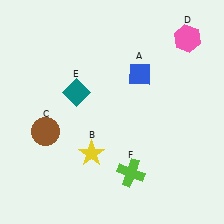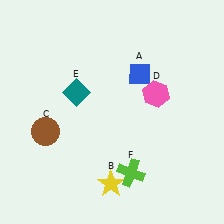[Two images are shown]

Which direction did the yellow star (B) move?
The yellow star (B) moved down.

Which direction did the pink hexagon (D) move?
The pink hexagon (D) moved down.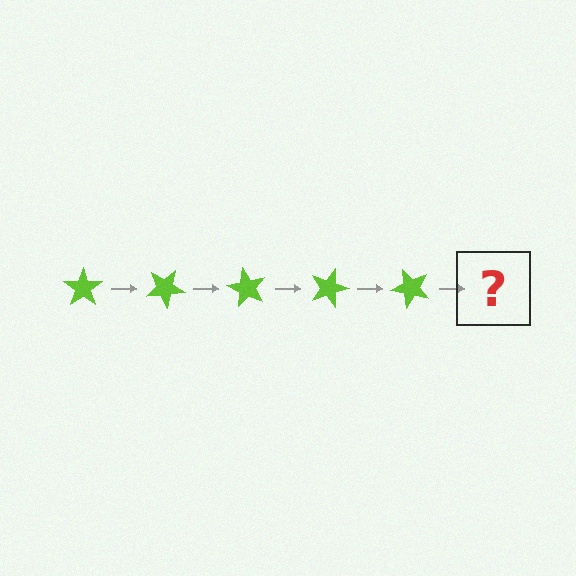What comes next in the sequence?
The next element should be a lime star rotated 150 degrees.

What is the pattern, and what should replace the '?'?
The pattern is that the star rotates 30 degrees each step. The '?' should be a lime star rotated 150 degrees.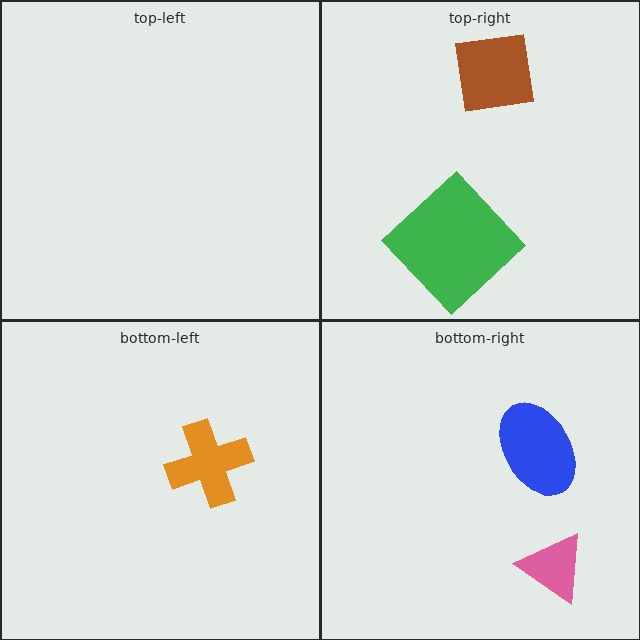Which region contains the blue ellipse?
The bottom-right region.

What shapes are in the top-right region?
The green diamond, the brown square.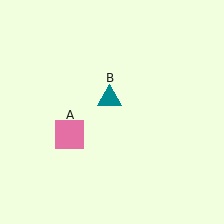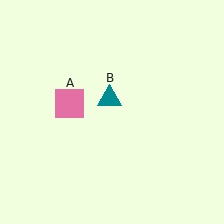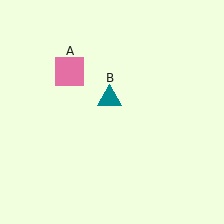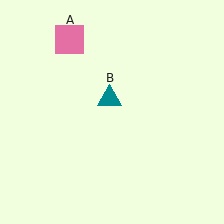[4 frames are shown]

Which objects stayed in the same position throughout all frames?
Teal triangle (object B) remained stationary.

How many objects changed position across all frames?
1 object changed position: pink square (object A).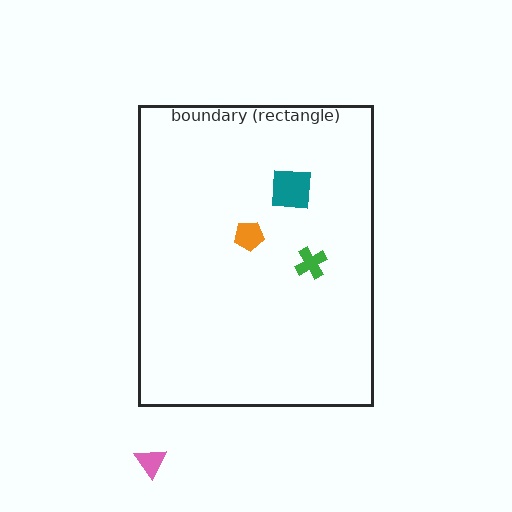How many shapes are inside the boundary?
3 inside, 1 outside.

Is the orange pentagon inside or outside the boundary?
Inside.